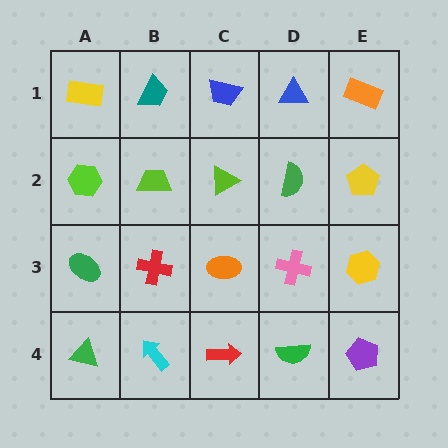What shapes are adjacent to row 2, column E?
An orange rectangle (row 1, column E), a yellow hexagon (row 3, column E), a green semicircle (row 2, column D).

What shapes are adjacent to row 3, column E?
A yellow pentagon (row 2, column E), a purple pentagon (row 4, column E), a pink cross (row 3, column D).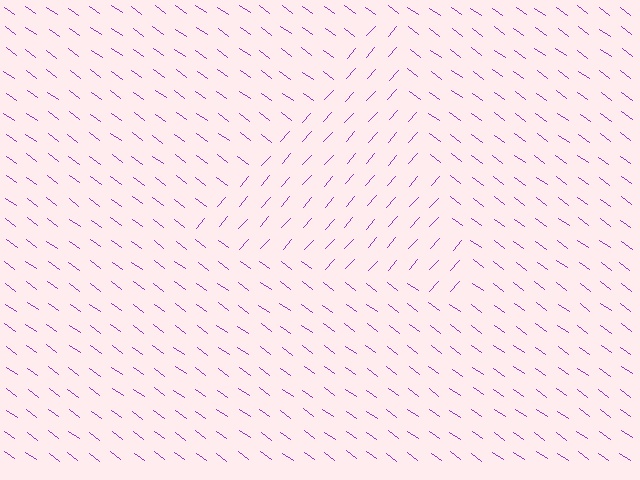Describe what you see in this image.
The image is filled with small purple line segments. A triangle region in the image has lines oriented differently from the surrounding lines, creating a visible texture boundary.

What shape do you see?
I see a triangle.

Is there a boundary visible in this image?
Yes, there is a texture boundary formed by a change in line orientation.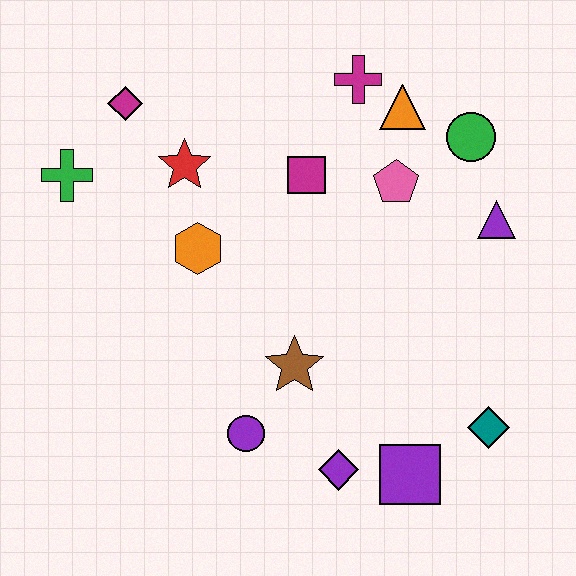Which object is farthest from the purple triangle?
The green cross is farthest from the purple triangle.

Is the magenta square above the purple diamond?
Yes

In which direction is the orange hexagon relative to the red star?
The orange hexagon is below the red star.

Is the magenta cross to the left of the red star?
No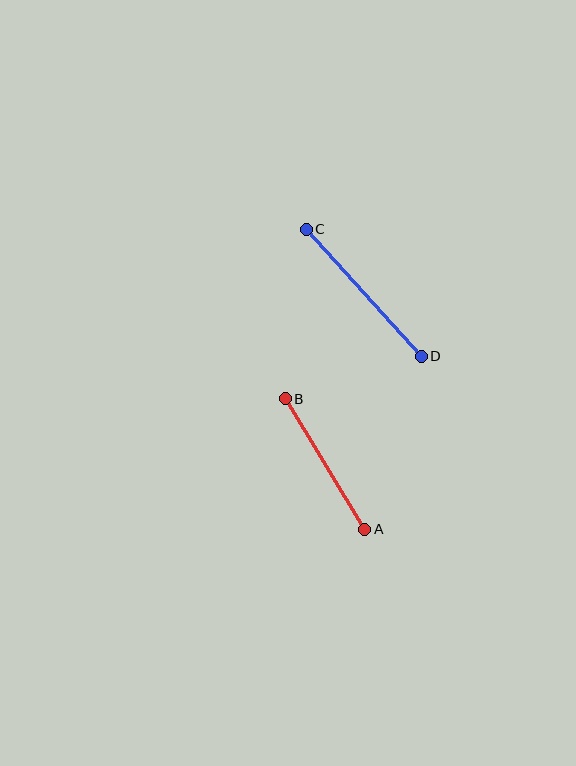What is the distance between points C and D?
The distance is approximately 171 pixels.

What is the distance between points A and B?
The distance is approximately 153 pixels.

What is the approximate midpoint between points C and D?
The midpoint is at approximately (364, 293) pixels.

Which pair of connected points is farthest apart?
Points C and D are farthest apart.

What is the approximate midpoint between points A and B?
The midpoint is at approximately (325, 464) pixels.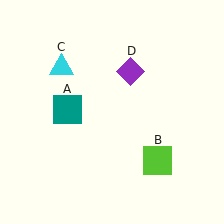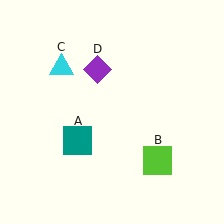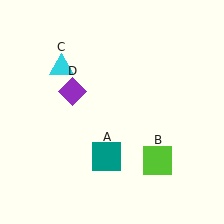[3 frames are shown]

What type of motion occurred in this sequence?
The teal square (object A), purple diamond (object D) rotated counterclockwise around the center of the scene.